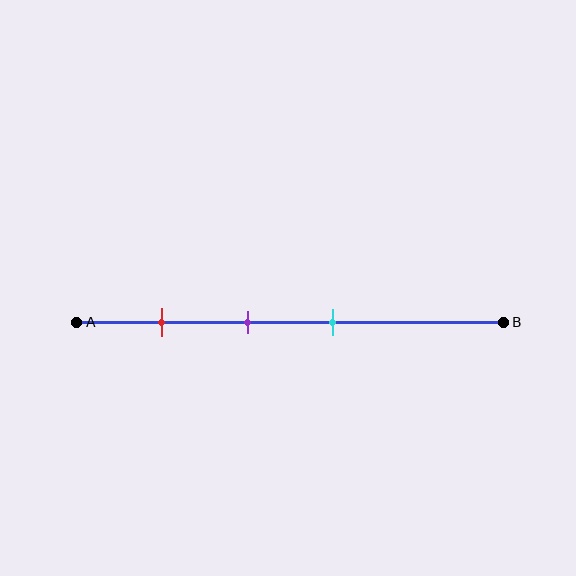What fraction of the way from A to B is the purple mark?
The purple mark is approximately 40% (0.4) of the way from A to B.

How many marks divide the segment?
There are 3 marks dividing the segment.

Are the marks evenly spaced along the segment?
Yes, the marks are approximately evenly spaced.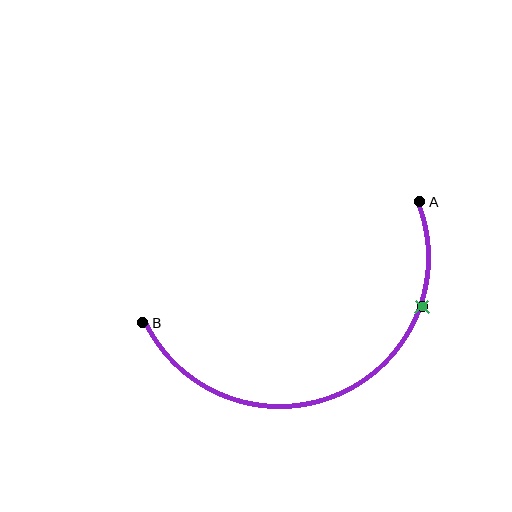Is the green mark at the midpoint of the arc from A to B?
No. The green mark lies on the arc but is closer to endpoint A. The arc midpoint would be at the point on the curve equidistant along the arc from both A and B.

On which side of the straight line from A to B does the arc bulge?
The arc bulges below the straight line connecting A and B.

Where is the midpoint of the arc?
The arc midpoint is the point on the curve farthest from the straight line joining A and B. It sits below that line.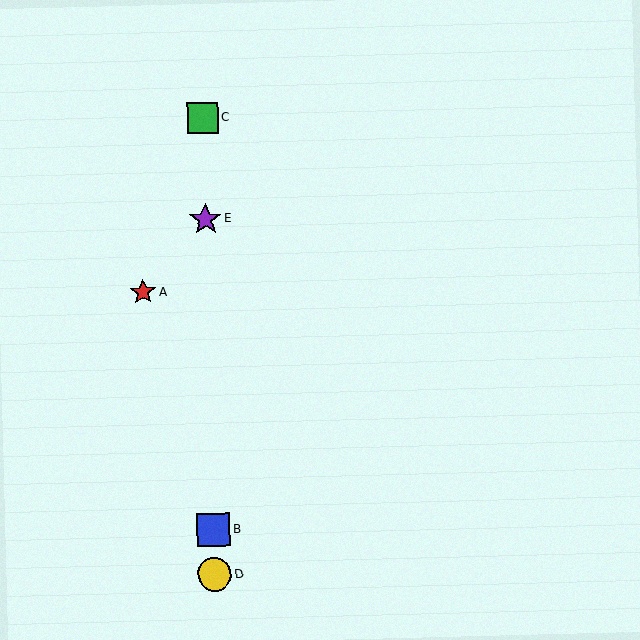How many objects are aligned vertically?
4 objects (B, C, D, E) are aligned vertically.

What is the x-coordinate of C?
Object C is at x≈203.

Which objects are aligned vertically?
Objects B, C, D, E are aligned vertically.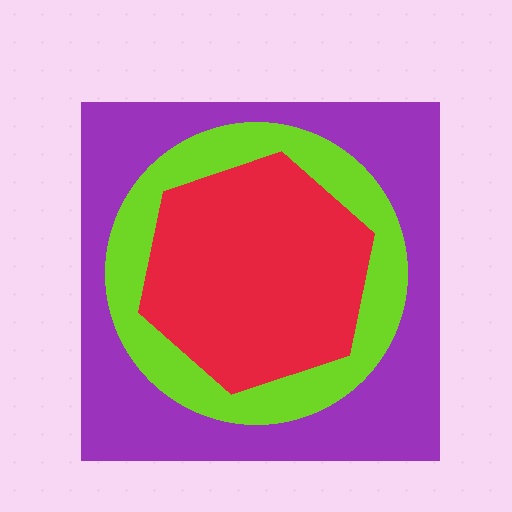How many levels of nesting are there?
3.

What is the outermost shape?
The purple square.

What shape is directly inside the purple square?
The lime circle.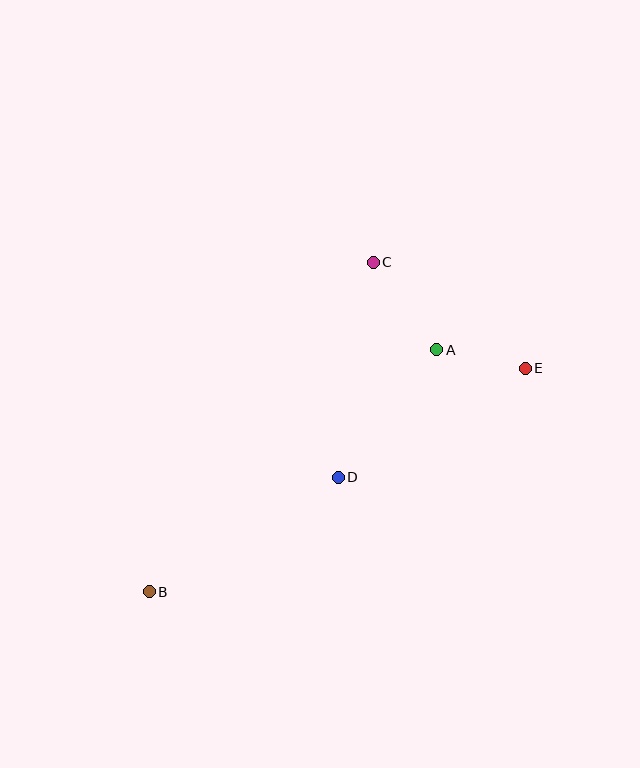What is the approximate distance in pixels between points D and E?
The distance between D and E is approximately 216 pixels.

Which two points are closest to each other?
Points A and E are closest to each other.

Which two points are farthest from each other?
Points B and E are farthest from each other.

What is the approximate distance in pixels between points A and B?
The distance between A and B is approximately 376 pixels.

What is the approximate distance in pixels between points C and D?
The distance between C and D is approximately 218 pixels.